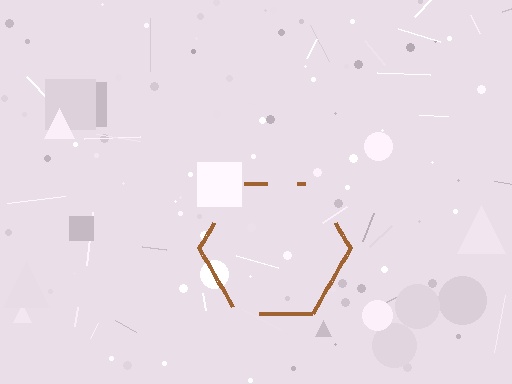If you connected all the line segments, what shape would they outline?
They would outline a hexagon.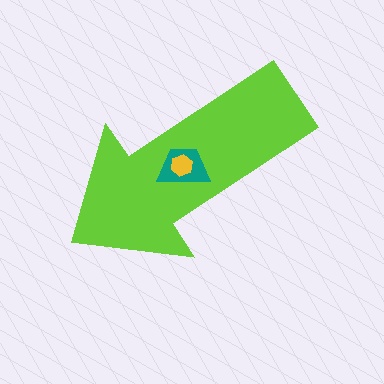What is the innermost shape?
The yellow hexagon.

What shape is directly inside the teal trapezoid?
The yellow hexagon.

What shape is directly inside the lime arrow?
The teal trapezoid.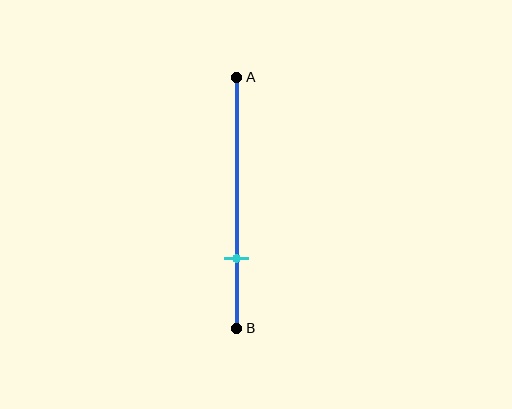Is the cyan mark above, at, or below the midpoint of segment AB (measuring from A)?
The cyan mark is below the midpoint of segment AB.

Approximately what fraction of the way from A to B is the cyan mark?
The cyan mark is approximately 70% of the way from A to B.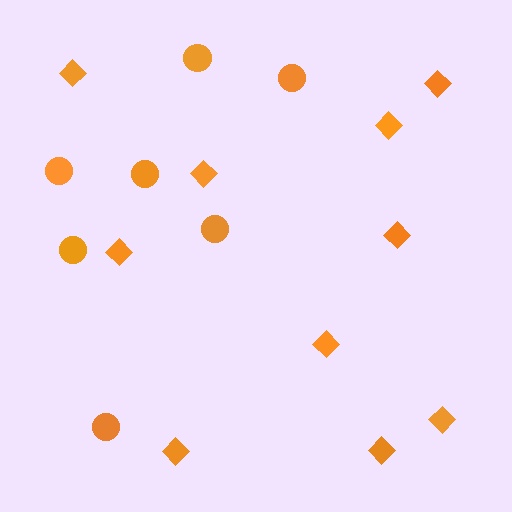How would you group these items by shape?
There are 2 groups: one group of diamonds (10) and one group of circles (7).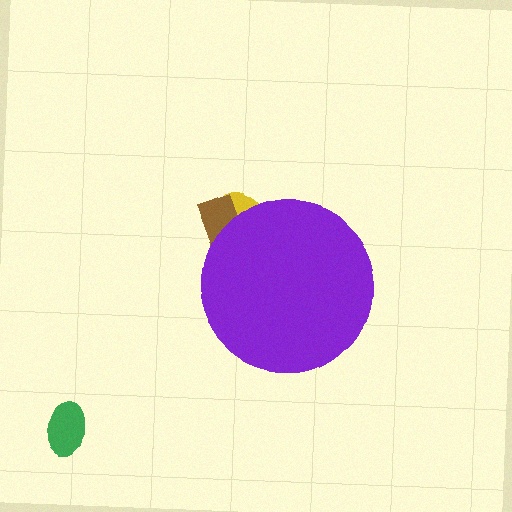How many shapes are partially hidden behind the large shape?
2 shapes are partially hidden.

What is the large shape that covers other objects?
A purple circle.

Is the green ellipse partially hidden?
No, the green ellipse is fully visible.